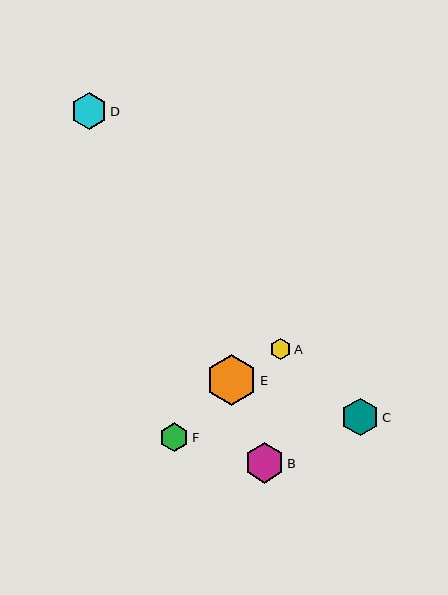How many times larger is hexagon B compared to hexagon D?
Hexagon B is approximately 1.1 times the size of hexagon D.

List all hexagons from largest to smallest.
From largest to smallest: E, B, C, D, F, A.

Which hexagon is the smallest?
Hexagon A is the smallest with a size of approximately 21 pixels.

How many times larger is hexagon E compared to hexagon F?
Hexagon E is approximately 1.8 times the size of hexagon F.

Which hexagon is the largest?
Hexagon E is the largest with a size of approximately 50 pixels.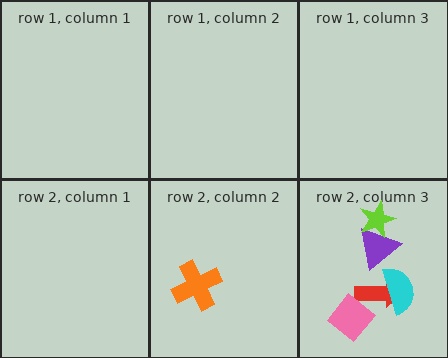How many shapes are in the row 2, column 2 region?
1.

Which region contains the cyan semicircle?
The row 2, column 3 region.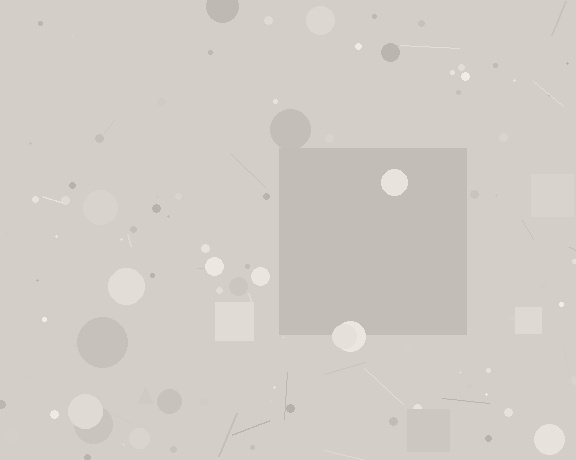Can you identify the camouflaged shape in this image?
The camouflaged shape is a square.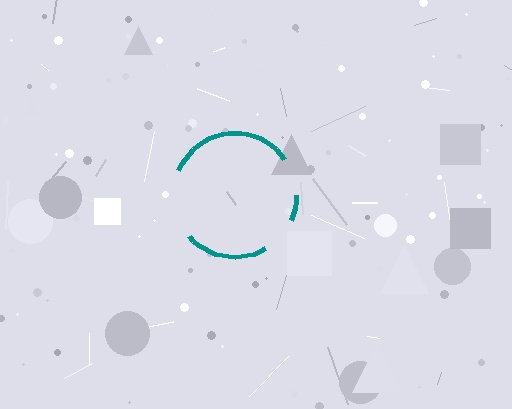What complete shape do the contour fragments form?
The contour fragments form a circle.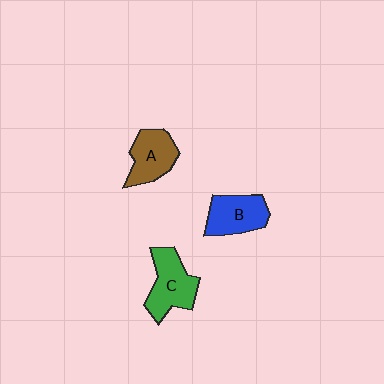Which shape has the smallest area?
Shape A (brown).